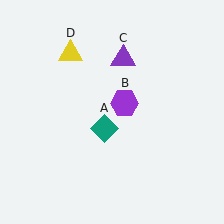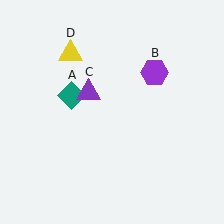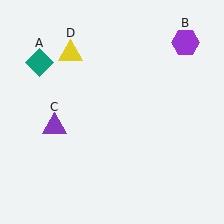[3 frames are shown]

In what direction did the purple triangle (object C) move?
The purple triangle (object C) moved down and to the left.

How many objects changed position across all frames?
3 objects changed position: teal diamond (object A), purple hexagon (object B), purple triangle (object C).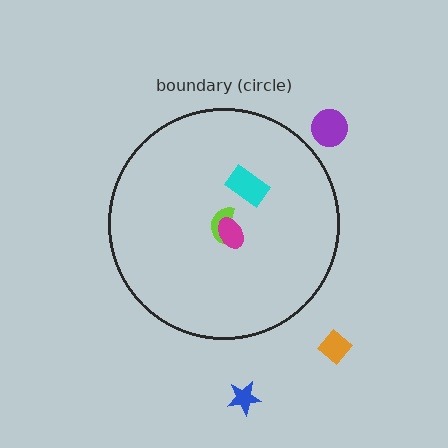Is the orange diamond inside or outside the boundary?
Outside.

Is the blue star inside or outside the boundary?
Outside.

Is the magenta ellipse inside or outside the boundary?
Inside.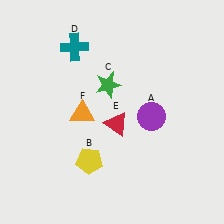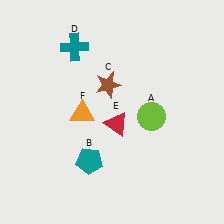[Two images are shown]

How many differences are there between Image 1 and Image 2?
There are 3 differences between the two images.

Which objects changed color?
A changed from purple to lime. B changed from yellow to teal. C changed from green to brown.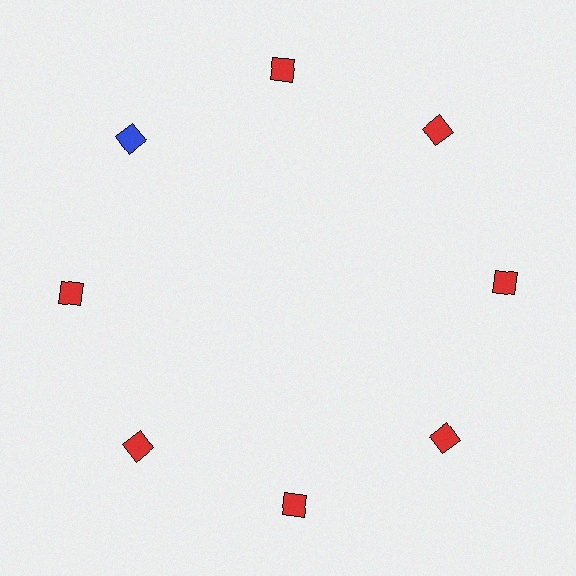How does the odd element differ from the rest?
It has a different color: blue instead of red.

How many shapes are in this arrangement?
There are 8 shapes arranged in a ring pattern.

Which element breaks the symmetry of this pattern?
The blue square at roughly the 10 o'clock position breaks the symmetry. All other shapes are red squares.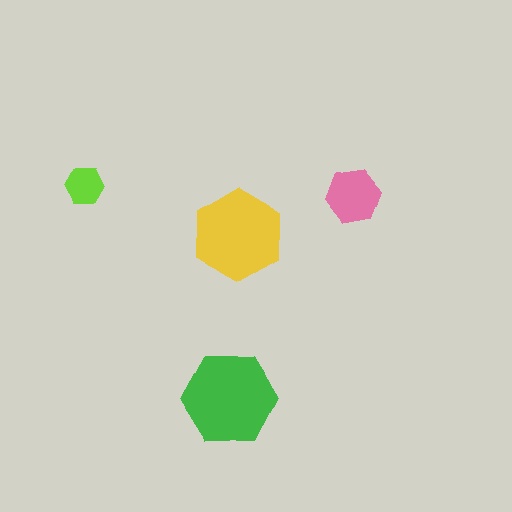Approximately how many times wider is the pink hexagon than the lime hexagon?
About 1.5 times wider.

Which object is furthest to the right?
The pink hexagon is rightmost.